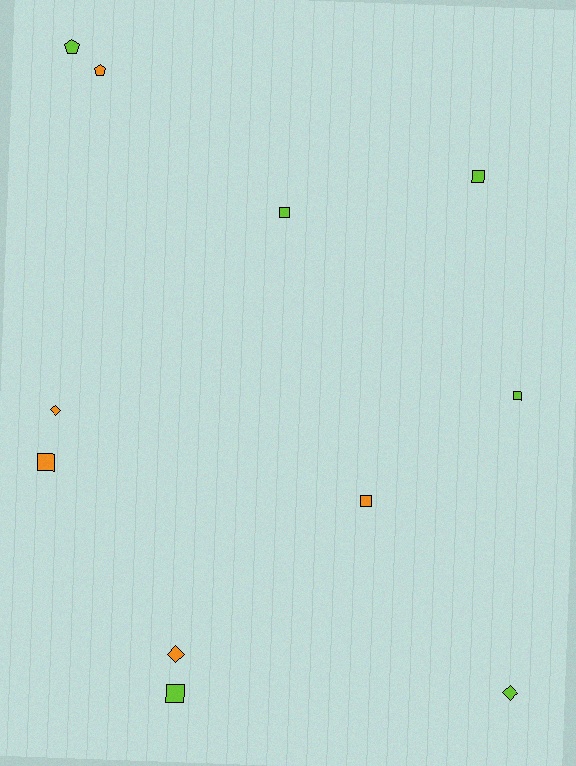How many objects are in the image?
There are 11 objects.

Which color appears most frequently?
Lime, with 6 objects.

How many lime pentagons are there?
There is 1 lime pentagon.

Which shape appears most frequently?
Square, with 6 objects.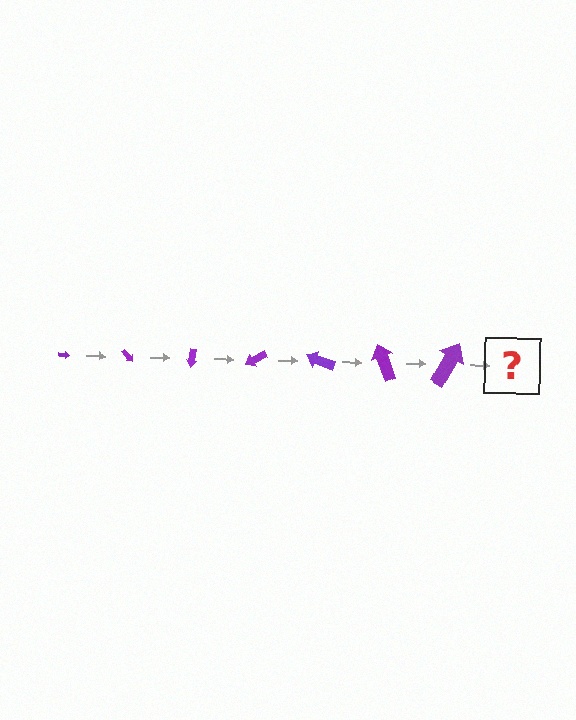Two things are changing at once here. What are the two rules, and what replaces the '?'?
The two rules are that the arrow grows larger each step and it rotates 50 degrees each step. The '?' should be an arrow, larger than the previous one and rotated 350 degrees from the start.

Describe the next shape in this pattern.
It should be an arrow, larger than the previous one and rotated 350 degrees from the start.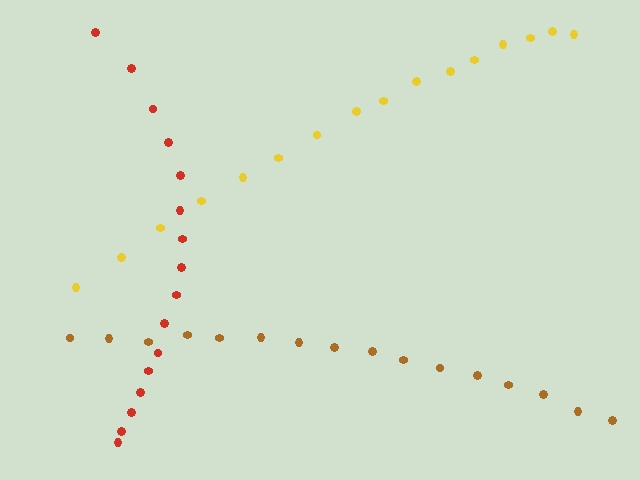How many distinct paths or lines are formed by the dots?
There are 3 distinct paths.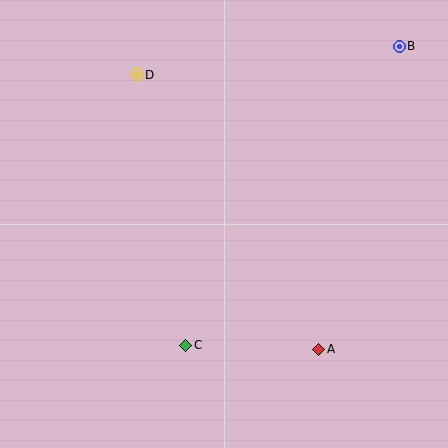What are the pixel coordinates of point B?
Point B is at (399, 46).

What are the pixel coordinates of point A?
Point A is at (319, 349).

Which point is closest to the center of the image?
Point C at (186, 345) is closest to the center.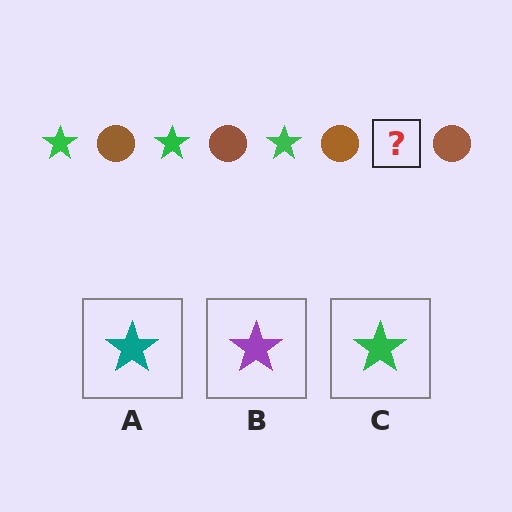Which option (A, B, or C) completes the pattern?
C.